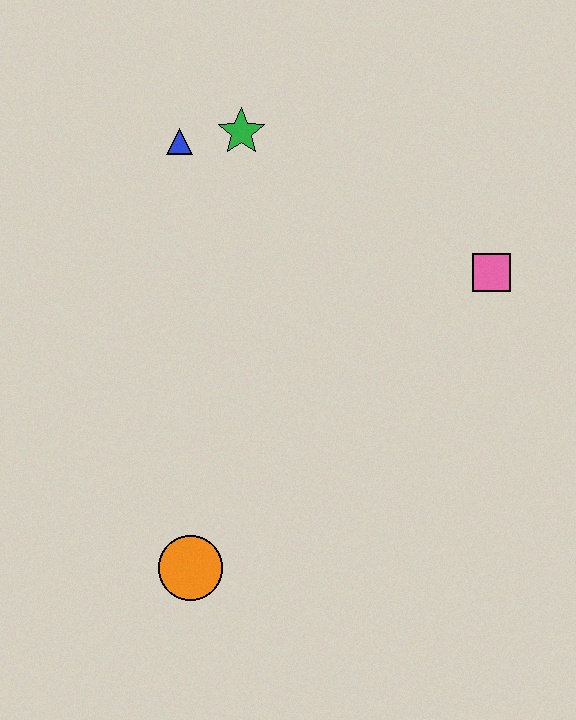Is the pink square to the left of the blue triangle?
No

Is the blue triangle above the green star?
No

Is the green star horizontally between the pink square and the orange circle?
Yes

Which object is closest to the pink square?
The green star is closest to the pink square.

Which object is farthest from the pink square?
The orange circle is farthest from the pink square.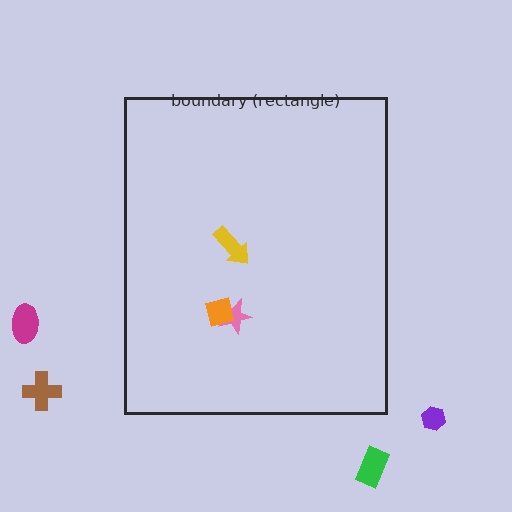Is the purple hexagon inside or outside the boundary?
Outside.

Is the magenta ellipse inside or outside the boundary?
Outside.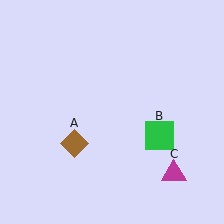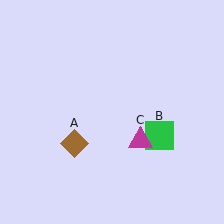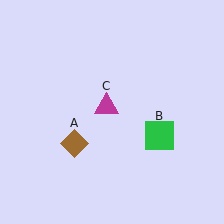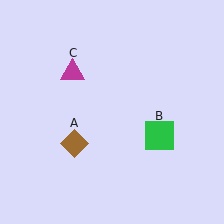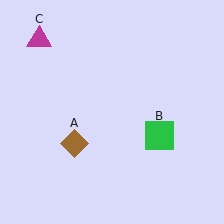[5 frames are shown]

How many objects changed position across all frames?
1 object changed position: magenta triangle (object C).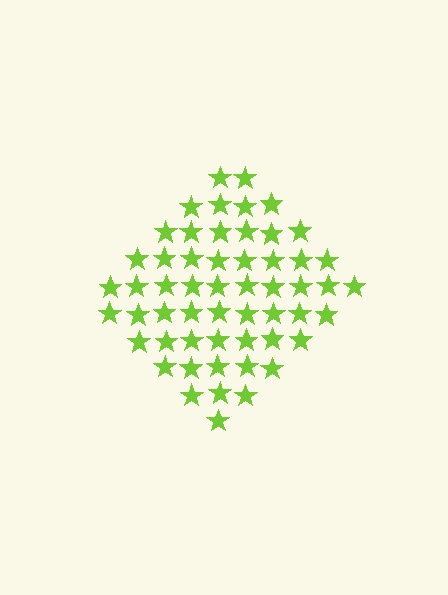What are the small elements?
The small elements are stars.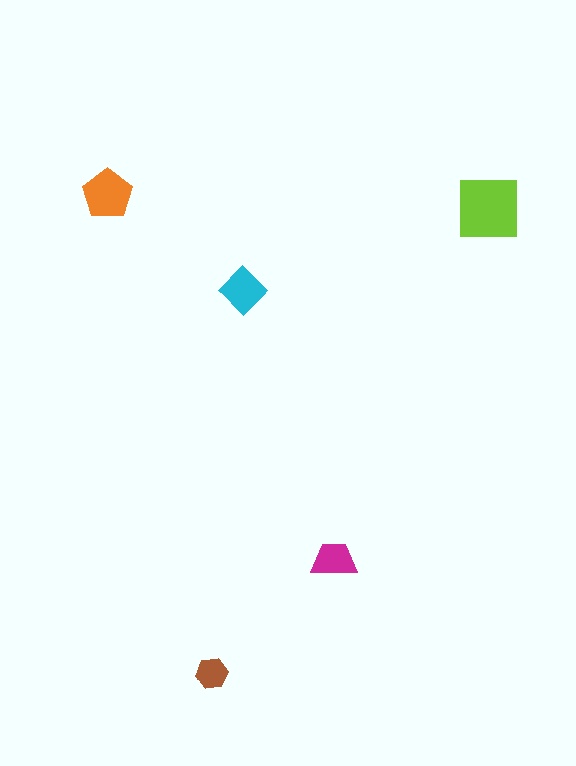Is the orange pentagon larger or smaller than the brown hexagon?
Larger.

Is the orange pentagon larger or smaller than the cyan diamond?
Larger.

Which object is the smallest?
The brown hexagon.